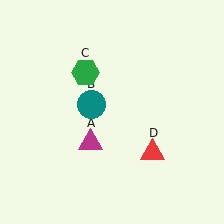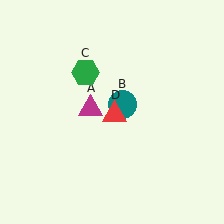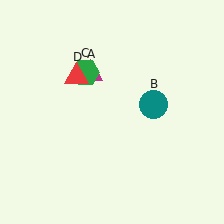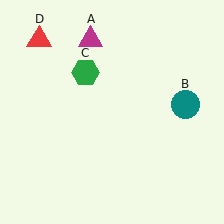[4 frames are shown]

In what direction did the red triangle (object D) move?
The red triangle (object D) moved up and to the left.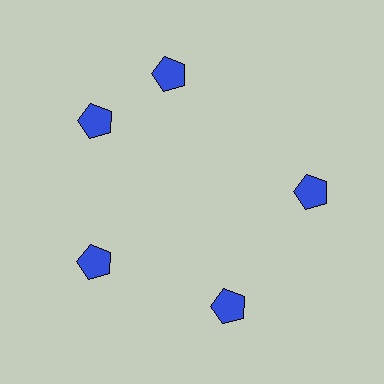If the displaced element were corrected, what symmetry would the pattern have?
It would have 5-fold rotational symmetry — the pattern would map onto itself every 72 degrees.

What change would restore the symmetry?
The symmetry would be restored by rotating it back into even spacing with its neighbors so that all 5 pentagons sit at equal angles and equal distance from the center.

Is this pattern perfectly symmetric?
No. The 5 blue pentagons are arranged in a ring, but one element near the 1 o'clock position is rotated out of alignment along the ring, breaking the 5-fold rotational symmetry.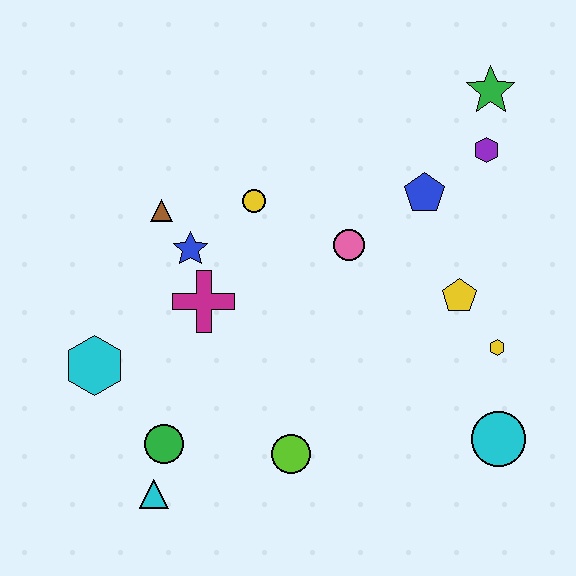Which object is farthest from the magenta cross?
The green star is farthest from the magenta cross.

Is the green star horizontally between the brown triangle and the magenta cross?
No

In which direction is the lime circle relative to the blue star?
The lime circle is below the blue star.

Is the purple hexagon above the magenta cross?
Yes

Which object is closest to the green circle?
The cyan triangle is closest to the green circle.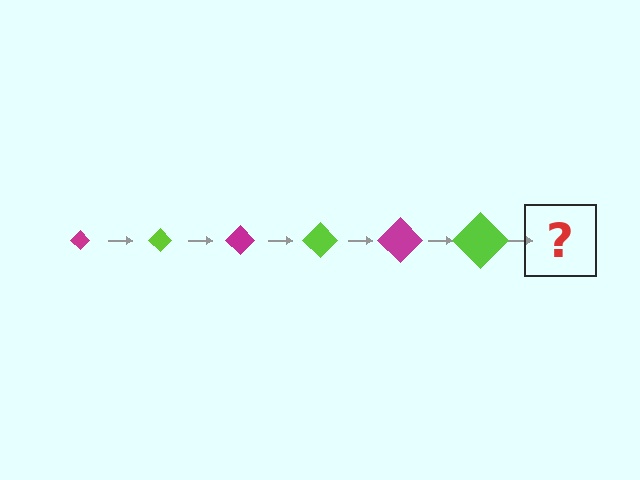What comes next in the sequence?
The next element should be a magenta diamond, larger than the previous one.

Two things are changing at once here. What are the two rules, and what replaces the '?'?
The two rules are that the diamond grows larger each step and the color cycles through magenta and lime. The '?' should be a magenta diamond, larger than the previous one.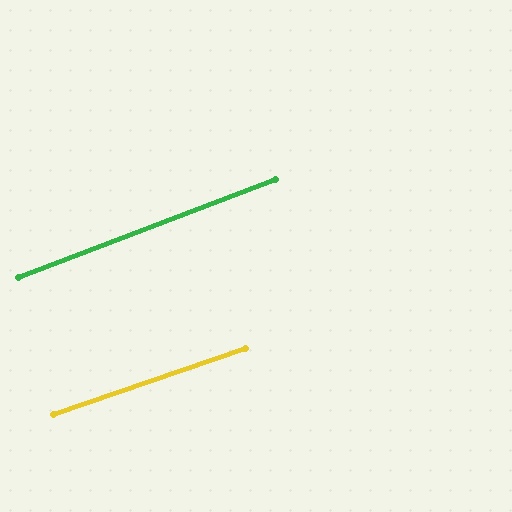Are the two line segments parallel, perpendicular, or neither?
Parallel — their directions differ by only 1.7°.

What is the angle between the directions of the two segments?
Approximately 2 degrees.